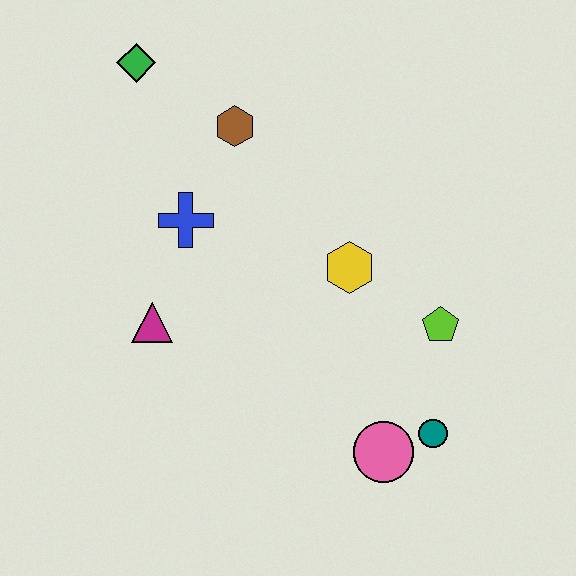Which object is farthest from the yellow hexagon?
The green diamond is farthest from the yellow hexagon.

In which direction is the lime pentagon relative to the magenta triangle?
The lime pentagon is to the right of the magenta triangle.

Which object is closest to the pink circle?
The teal circle is closest to the pink circle.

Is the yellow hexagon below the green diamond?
Yes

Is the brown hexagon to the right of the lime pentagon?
No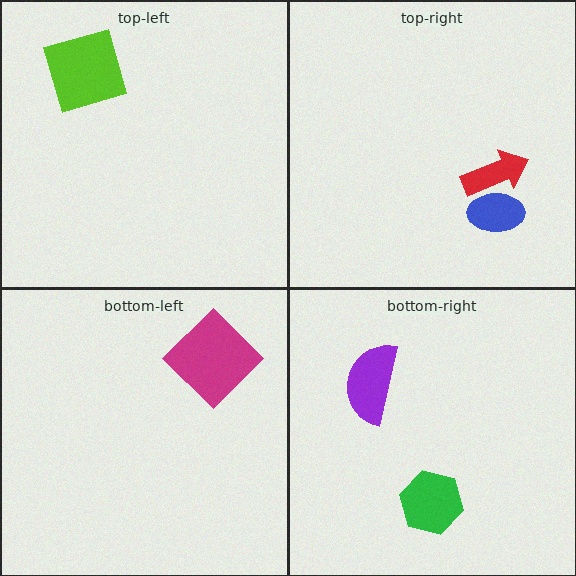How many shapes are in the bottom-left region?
1.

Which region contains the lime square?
The top-left region.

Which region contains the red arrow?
The top-right region.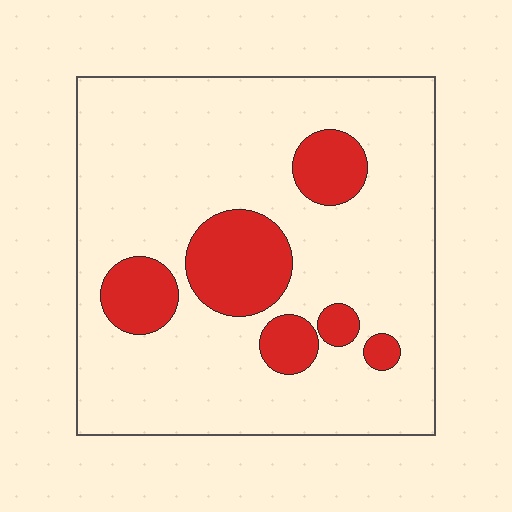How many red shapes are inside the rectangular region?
6.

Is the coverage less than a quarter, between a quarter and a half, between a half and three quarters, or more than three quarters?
Less than a quarter.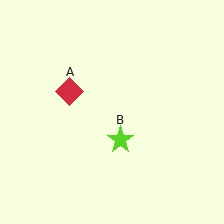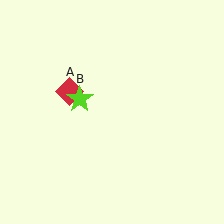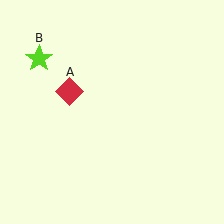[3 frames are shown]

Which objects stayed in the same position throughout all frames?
Red diamond (object A) remained stationary.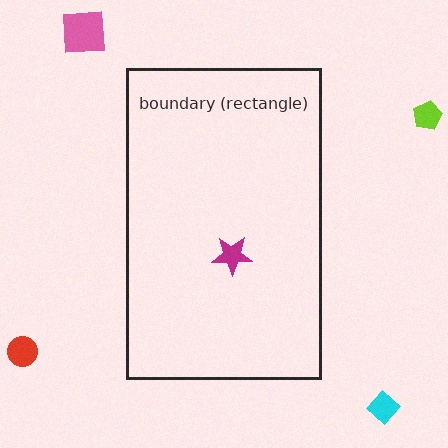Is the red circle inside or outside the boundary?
Outside.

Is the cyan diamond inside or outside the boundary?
Outside.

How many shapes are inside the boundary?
1 inside, 4 outside.